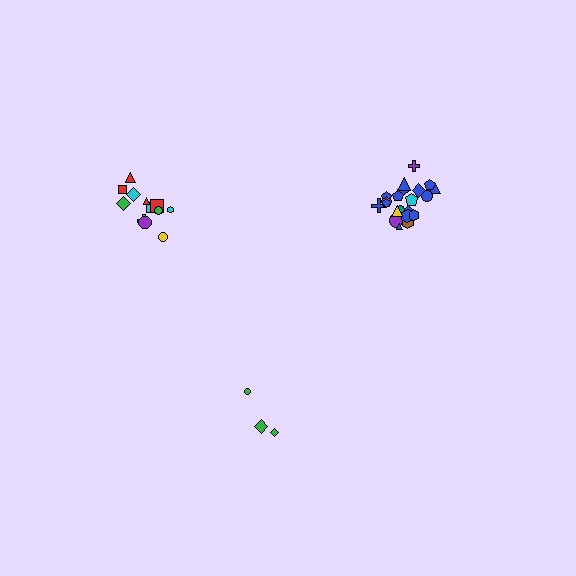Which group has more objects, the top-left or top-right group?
The top-right group.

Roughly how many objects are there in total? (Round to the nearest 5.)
Roughly 35 objects in total.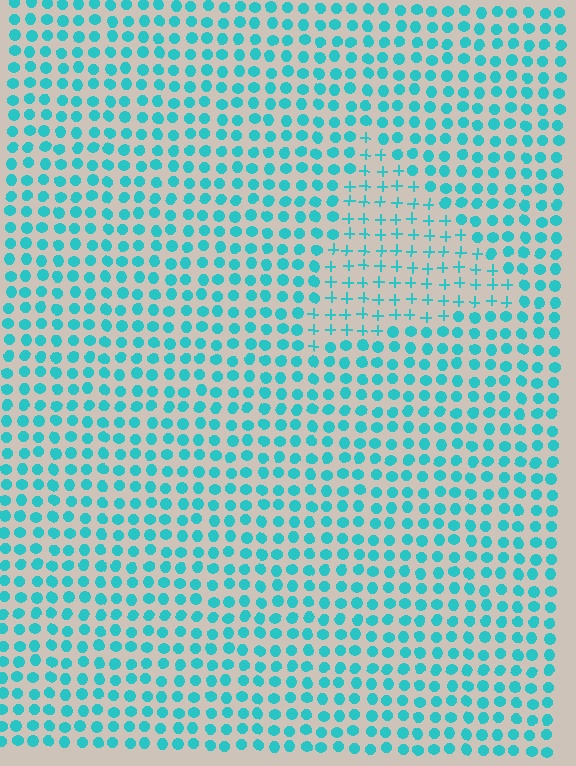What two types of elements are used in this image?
The image uses plus signs inside the triangle region and circles outside it.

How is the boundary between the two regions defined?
The boundary is defined by a change in element shape: plus signs inside vs. circles outside. All elements share the same color and spacing.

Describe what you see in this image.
The image is filled with small cyan elements arranged in a uniform grid. A triangle-shaped region contains plus signs, while the surrounding area contains circles. The boundary is defined purely by the change in element shape.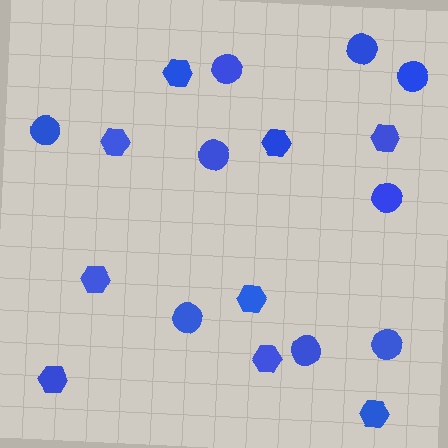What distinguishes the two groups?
There are 2 groups: one group of circles (9) and one group of hexagons (9).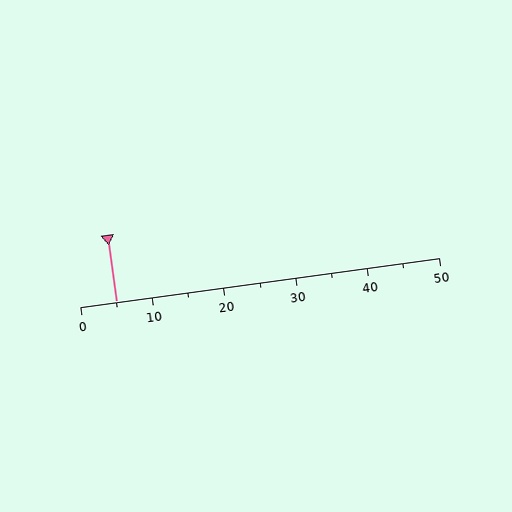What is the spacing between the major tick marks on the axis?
The major ticks are spaced 10 apart.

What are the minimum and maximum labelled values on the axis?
The axis runs from 0 to 50.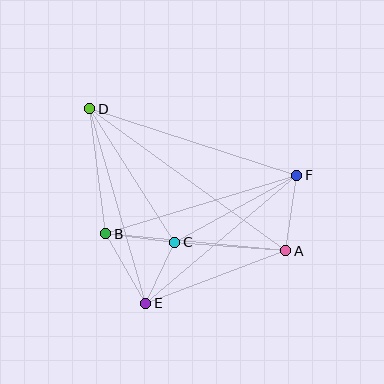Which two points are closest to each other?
Points C and E are closest to each other.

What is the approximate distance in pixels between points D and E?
The distance between D and E is approximately 203 pixels.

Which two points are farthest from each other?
Points A and D are farthest from each other.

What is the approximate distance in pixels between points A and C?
The distance between A and C is approximately 111 pixels.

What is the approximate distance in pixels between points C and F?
The distance between C and F is approximately 139 pixels.